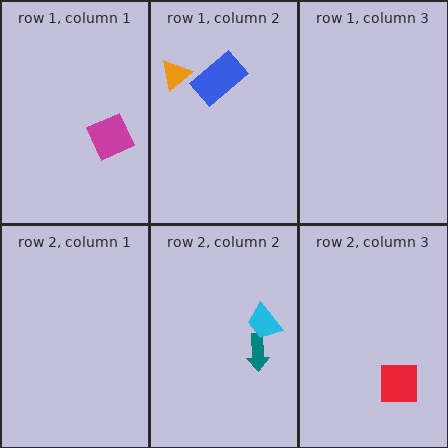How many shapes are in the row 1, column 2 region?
2.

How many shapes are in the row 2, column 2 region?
2.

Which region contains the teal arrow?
The row 2, column 2 region.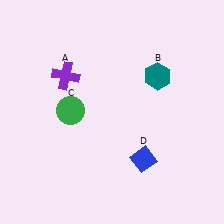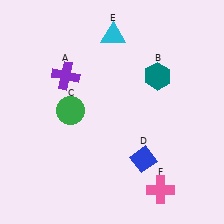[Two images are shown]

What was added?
A cyan triangle (E), a pink cross (F) were added in Image 2.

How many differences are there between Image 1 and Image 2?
There are 2 differences between the two images.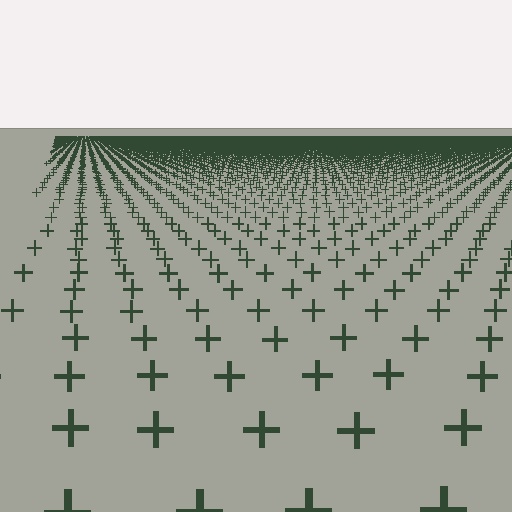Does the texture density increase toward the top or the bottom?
Density increases toward the top.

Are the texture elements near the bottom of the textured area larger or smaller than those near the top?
Larger. Near the bottom, elements are closer to the viewer and appear at a bigger on-screen size.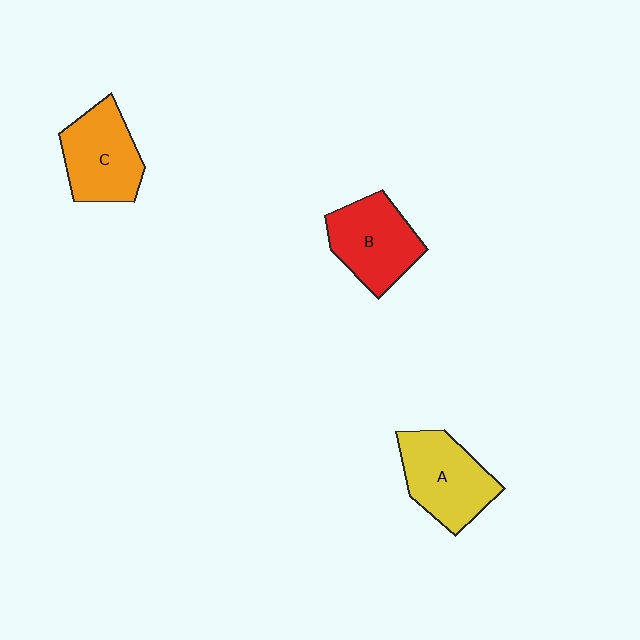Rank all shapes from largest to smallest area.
From largest to smallest: A (yellow), B (red), C (orange).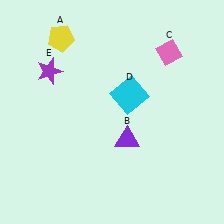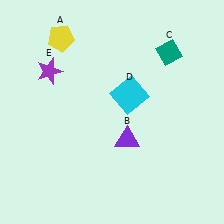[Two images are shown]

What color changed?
The diamond (C) changed from pink in Image 1 to teal in Image 2.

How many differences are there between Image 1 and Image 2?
There is 1 difference between the two images.